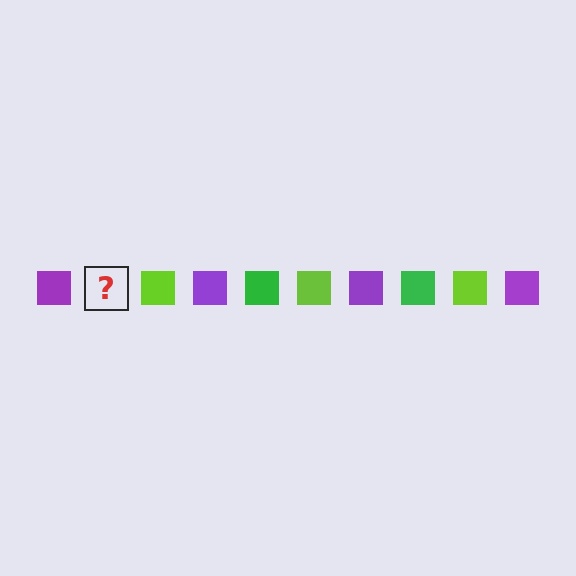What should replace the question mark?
The question mark should be replaced with a green square.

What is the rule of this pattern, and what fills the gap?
The rule is that the pattern cycles through purple, green, lime squares. The gap should be filled with a green square.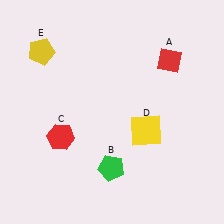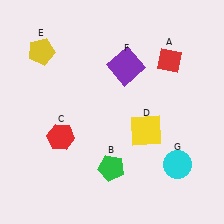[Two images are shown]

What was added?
A purple square (F), a cyan circle (G) were added in Image 2.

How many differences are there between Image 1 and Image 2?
There are 2 differences between the two images.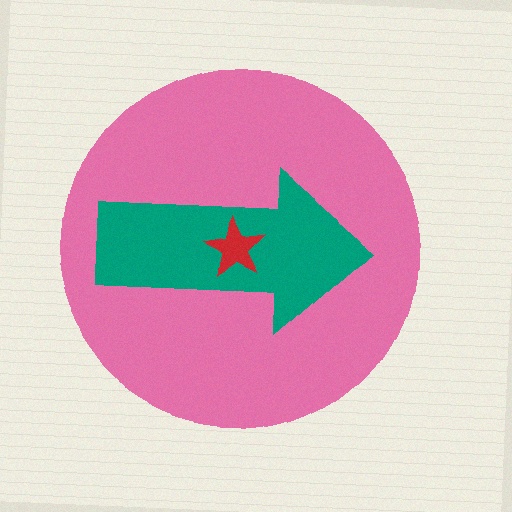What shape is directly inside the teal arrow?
The red star.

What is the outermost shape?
The pink circle.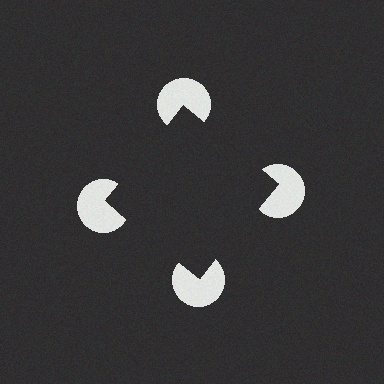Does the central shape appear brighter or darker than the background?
It typically appears slightly darker than the background, even though no actual brightness change is drawn.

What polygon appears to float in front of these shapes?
An illusory square — its edges are inferred from the aligned wedge cuts in the pac-man discs, not physically drawn.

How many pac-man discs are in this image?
There are 4 — one at each vertex of the illusory square.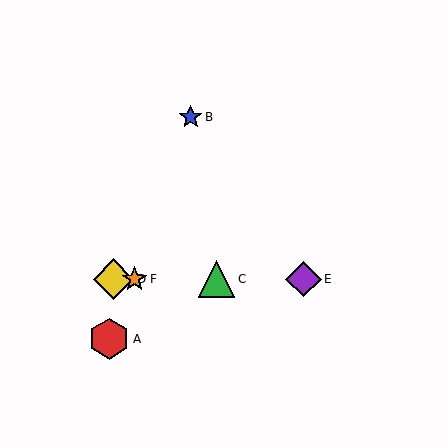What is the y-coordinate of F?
Object F is at y≈279.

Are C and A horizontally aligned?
No, C is at y≈279 and A is at y≈339.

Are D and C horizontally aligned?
Yes, both are at y≈279.